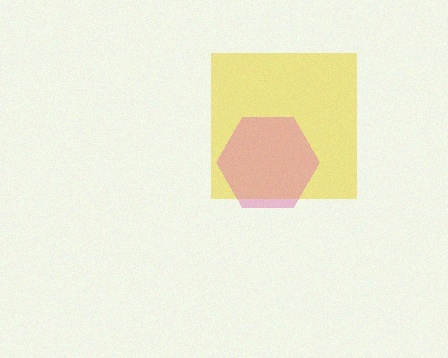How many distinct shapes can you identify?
There are 2 distinct shapes: a yellow square, a pink hexagon.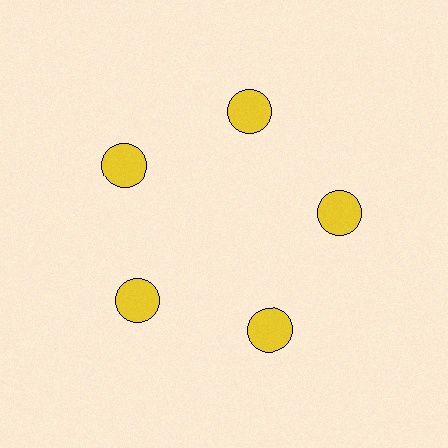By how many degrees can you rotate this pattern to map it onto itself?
The pattern maps onto itself every 72 degrees of rotation.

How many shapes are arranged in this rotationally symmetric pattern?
There are 5 shapes, arranged in 5 groups of 1.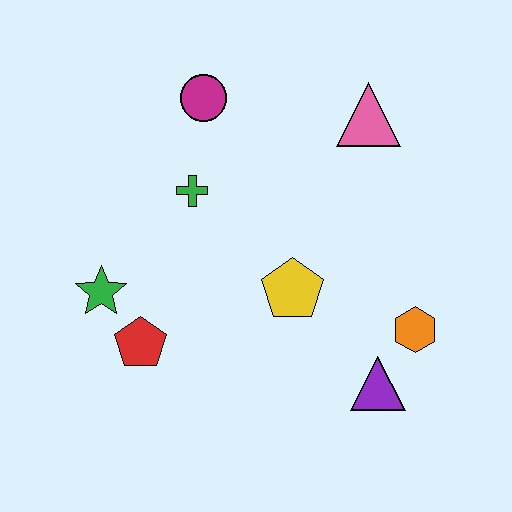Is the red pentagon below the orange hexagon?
Yes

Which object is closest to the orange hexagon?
The purple triangle is closest to the orange hexagon.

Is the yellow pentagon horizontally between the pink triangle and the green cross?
Yes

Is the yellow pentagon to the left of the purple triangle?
Yes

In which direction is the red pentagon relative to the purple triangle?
The red pentagon is to the left of the purple triangle.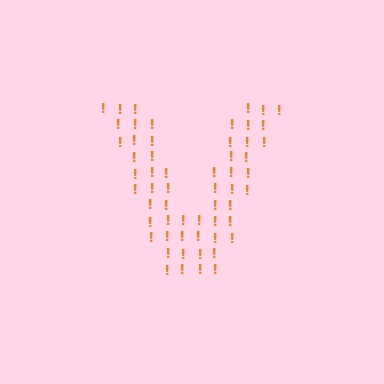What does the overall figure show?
The overall figure shows the letter V.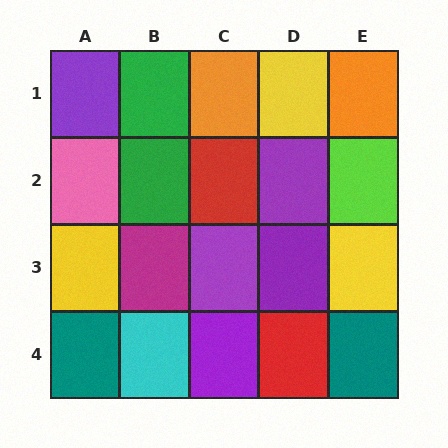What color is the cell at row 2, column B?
Green.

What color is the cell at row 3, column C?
Purple.